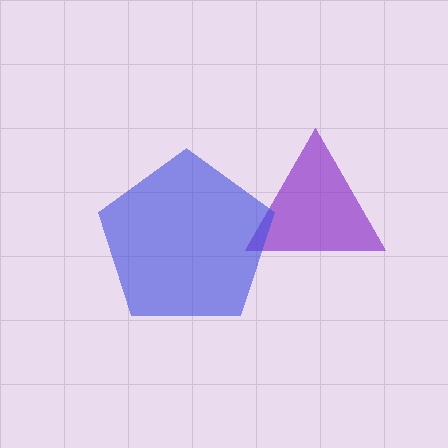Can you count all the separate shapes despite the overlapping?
Yes, there are 2 separate shapes.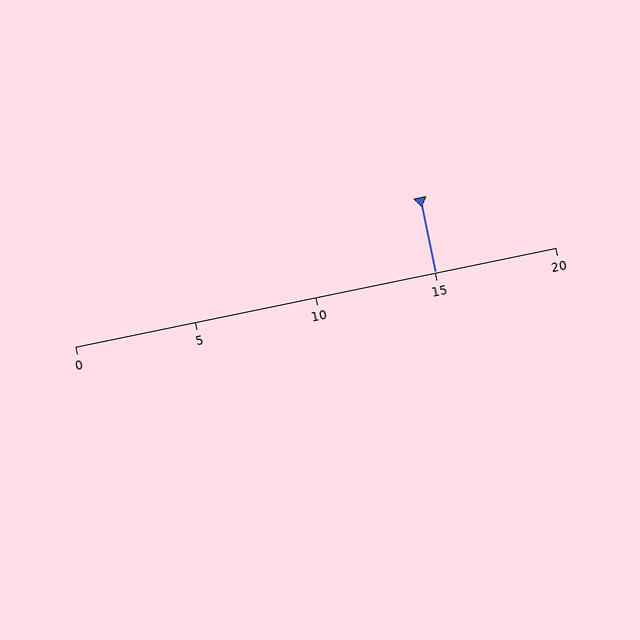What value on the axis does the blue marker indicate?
The marker indicates approximately 15.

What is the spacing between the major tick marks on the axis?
The major ticks are spaced 5 apart.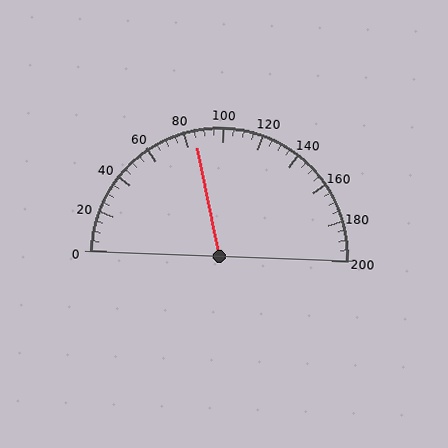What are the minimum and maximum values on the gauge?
The gauge ranges from 0 to 200.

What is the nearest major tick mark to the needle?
The nearest major tick mark is 80.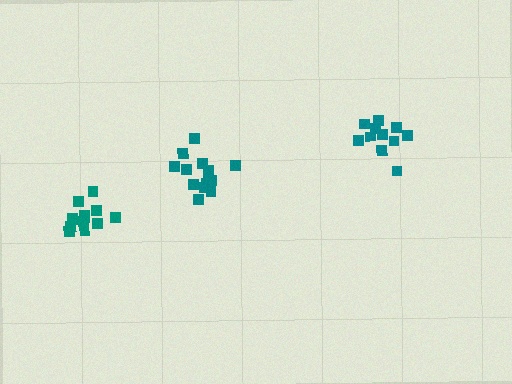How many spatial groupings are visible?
There are 3 spatial groupings.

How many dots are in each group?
Group 1: 14 dots, Group 2: 11 dots, Group 3: 14 dots (39 total).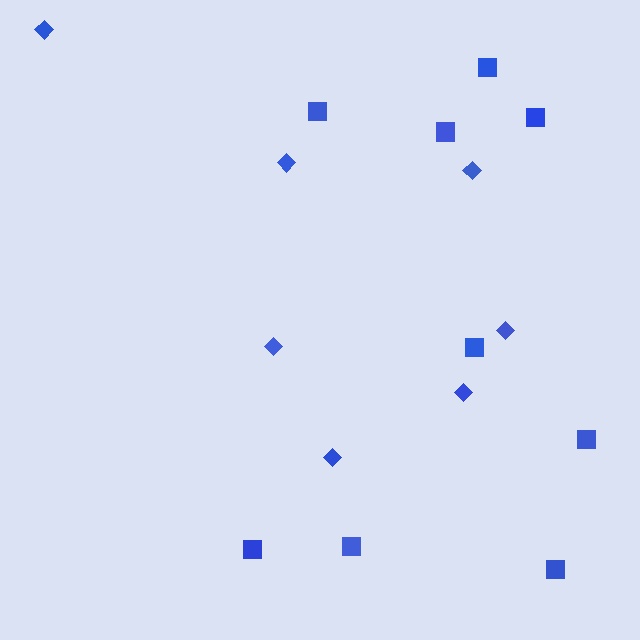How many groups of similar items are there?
There are 2 groups: one group of squares (9) and one group of diamonds (7).